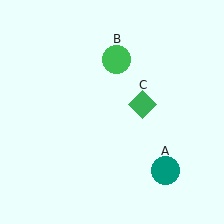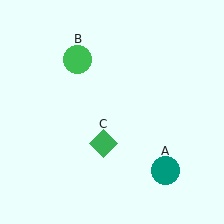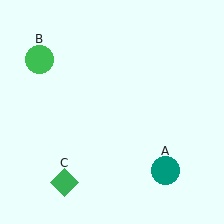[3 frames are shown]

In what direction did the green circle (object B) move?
The green circle (object B) moved left.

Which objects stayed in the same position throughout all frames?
Teal circle (object A) remained stationary.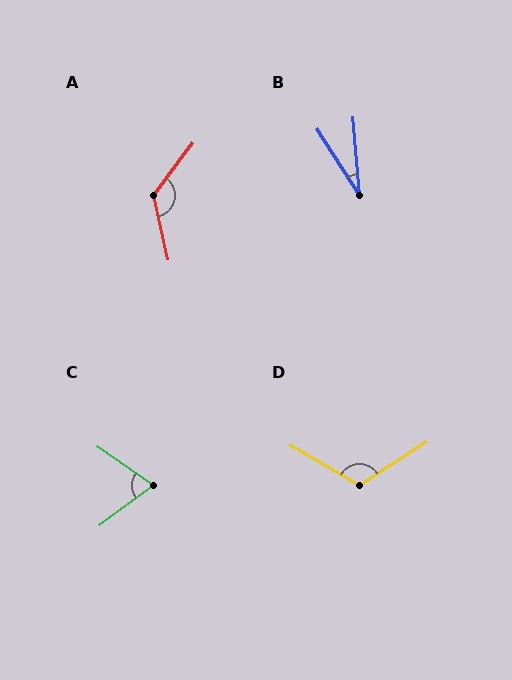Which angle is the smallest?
B, at approximately 28 degrees.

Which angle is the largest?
A, at approximately 130 degrees.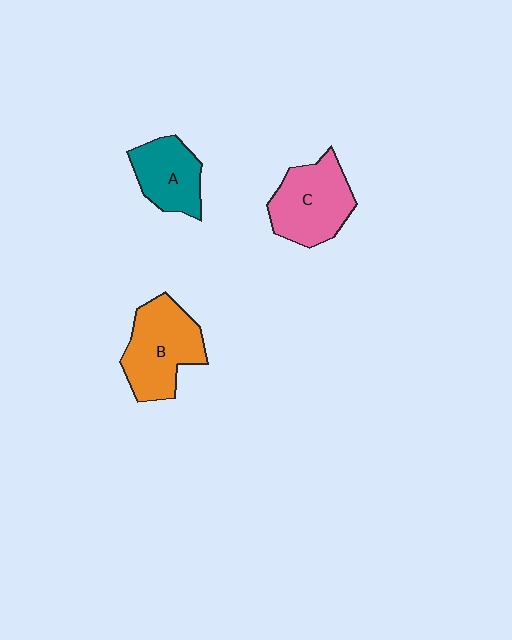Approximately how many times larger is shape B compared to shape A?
Approximately 1.4 times.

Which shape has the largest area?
Shape B (orange).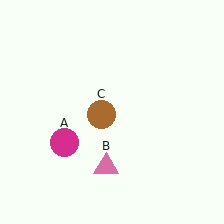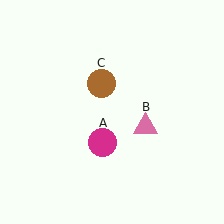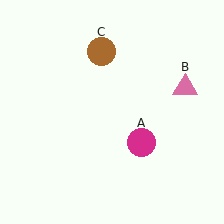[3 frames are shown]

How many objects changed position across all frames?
3 objects changed position: magenta circle (object A), pink triangle (object B), brown circle (object C).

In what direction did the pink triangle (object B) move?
The pink triangle (object B) moved up and to the right.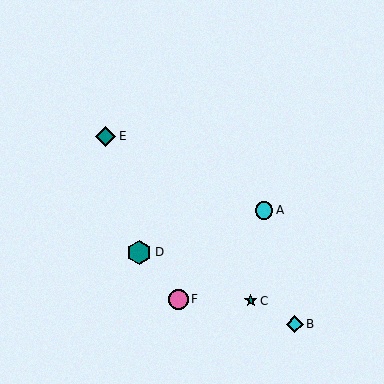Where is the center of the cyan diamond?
The center of the cyan diamond is at (295, 324).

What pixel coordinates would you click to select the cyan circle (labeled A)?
Click at (264, 211) to select the cyan circle A.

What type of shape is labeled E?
Shape E is a teal diamond.